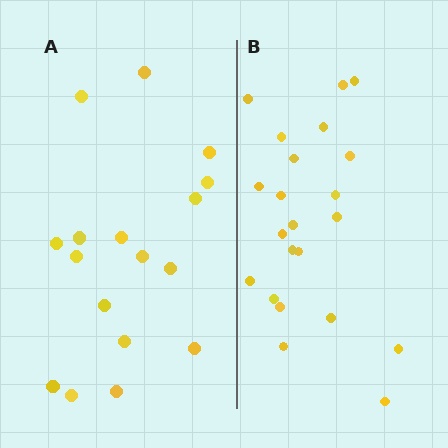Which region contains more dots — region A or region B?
Region B (the right region) has more dots.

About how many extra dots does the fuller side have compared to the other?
Region B has about 5 more dots than region A.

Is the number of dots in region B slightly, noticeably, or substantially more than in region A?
Region B has noticeably more, but not dramatically so. The ratio is roughly 1.3 to 1.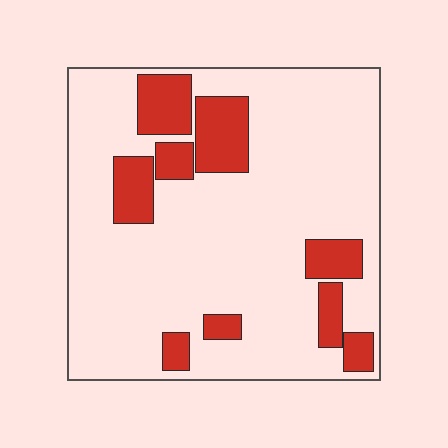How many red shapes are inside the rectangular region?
9.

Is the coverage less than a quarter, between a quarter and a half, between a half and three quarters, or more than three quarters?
Less than a quarter.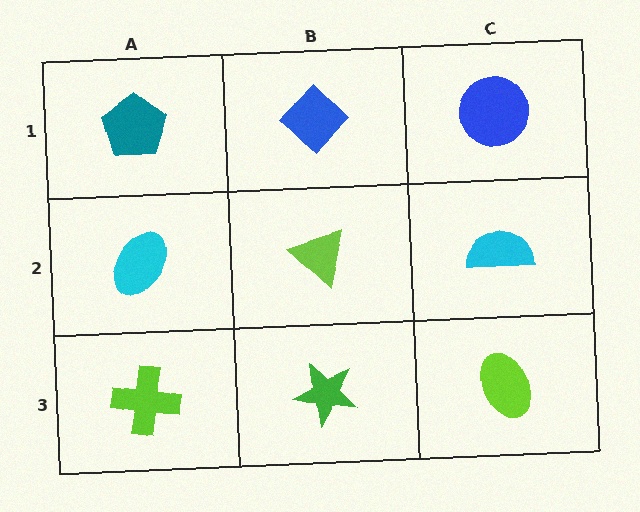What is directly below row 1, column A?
A cyan ellipse.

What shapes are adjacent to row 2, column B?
A blue diamond (row 1, column B), a green star (row 3, column B), a cyan ellipse (row 2, column A), a cyan semicircle (row 2, column C).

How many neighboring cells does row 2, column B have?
4.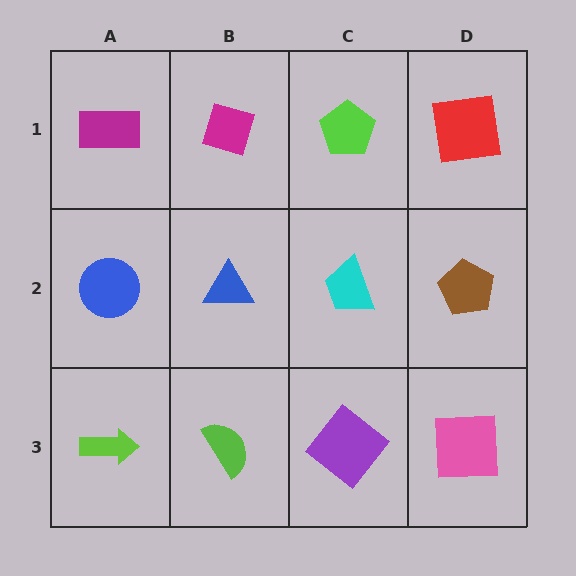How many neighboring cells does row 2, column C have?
4.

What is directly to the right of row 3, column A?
A lime semicircle.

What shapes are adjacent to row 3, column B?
A blue triangle (row 2, column B), a lime arrow (row 3, column A), a purple diamond (row 3, column C).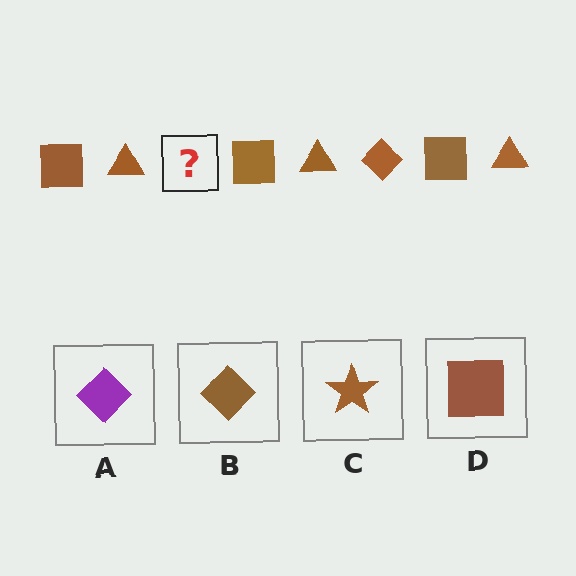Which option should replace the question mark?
Option B.